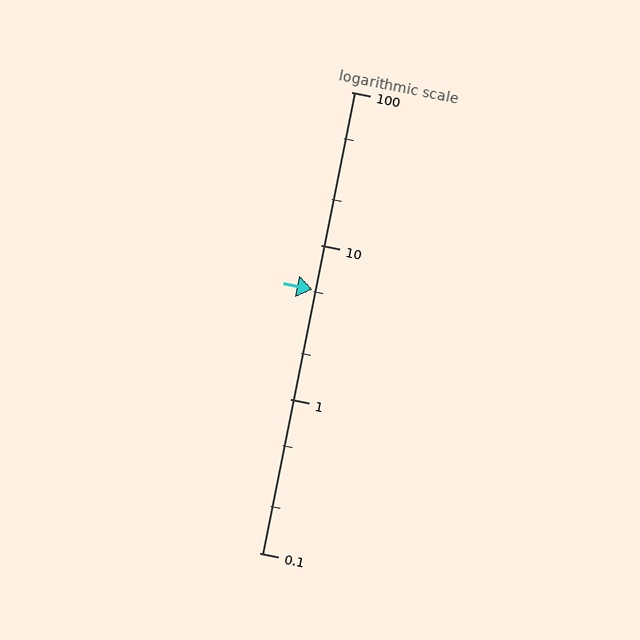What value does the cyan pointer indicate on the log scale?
The pointer indicates approximately 5.2.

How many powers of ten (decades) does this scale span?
The scale spans 3 decades, from 0.1 to 100.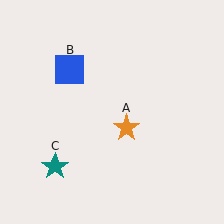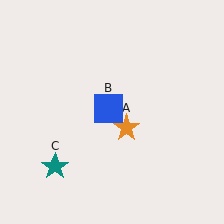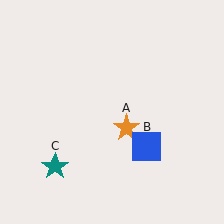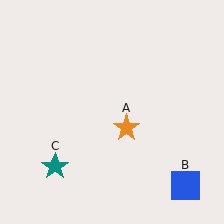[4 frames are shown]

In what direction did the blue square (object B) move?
The blue square (object B) moved down and to the right.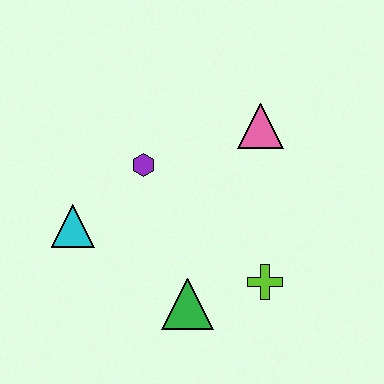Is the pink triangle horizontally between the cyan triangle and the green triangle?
No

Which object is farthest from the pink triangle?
The cyan triangle is farthest from the pink triangle.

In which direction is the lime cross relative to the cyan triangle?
The lime cross is to the right of the cyan triangle.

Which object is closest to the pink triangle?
The purple hexagon is closest to the pink triangle.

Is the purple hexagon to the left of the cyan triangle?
No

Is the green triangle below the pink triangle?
Yes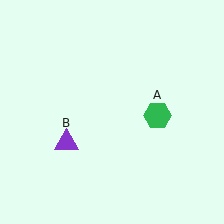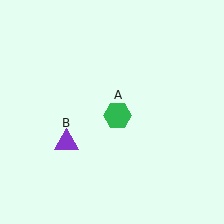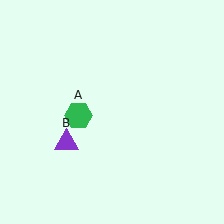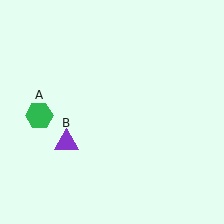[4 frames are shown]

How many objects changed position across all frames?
1 object changed position: green hexagon (object A).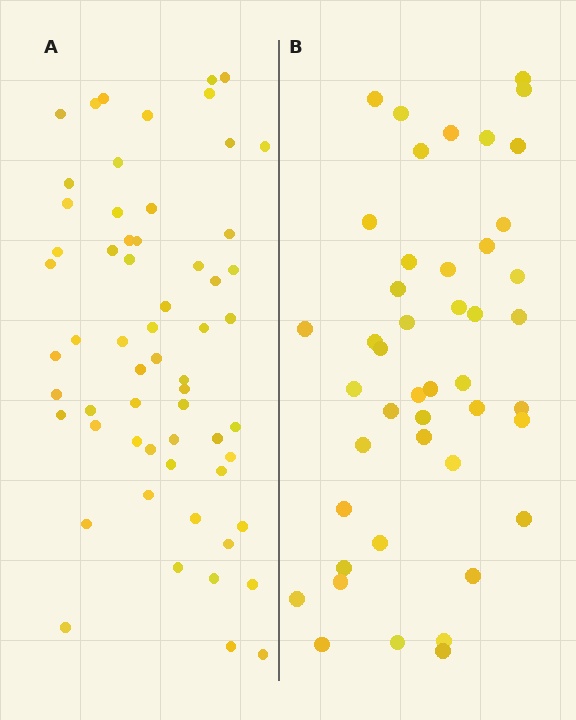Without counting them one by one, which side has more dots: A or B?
Region A (the left region) has more dots.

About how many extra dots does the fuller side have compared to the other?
Region A has approximately 15 more dots than region B.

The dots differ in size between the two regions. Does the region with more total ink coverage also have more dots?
No. Region B has more total ink coverage because its dots are larger, but region A actually contains more individual dots. Total area can be misleading — the number of items is what matters here.